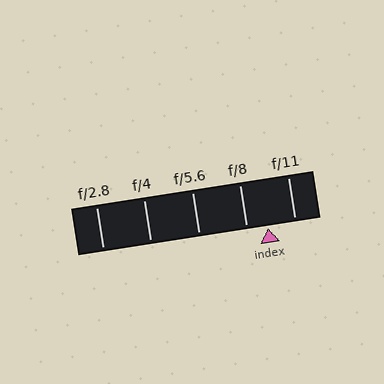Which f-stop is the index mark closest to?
The index mark is closest to f/8.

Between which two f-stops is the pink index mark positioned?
The index mark is between f/8 and f/11.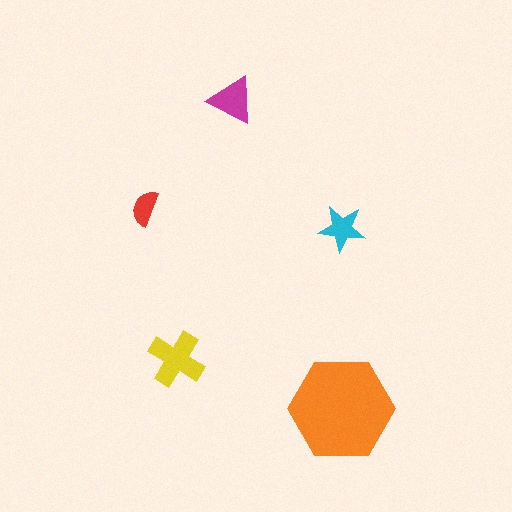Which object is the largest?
The orange hexagon.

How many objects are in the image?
There are 5 objects in the image.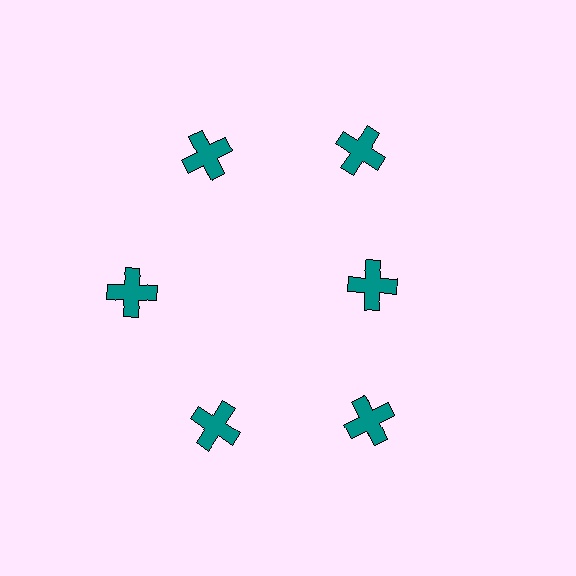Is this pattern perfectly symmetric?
No. The 6 teal crosses are arranged in a ring, but one element near the 3 o'clock position is pulled inward toward the center, breaking the 6-fold rotational symmetry.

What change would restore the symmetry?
The symmetry would be restored by moving it outward, back onto the ring so that all 6 crosses sit at equal angles and equal distance from the center.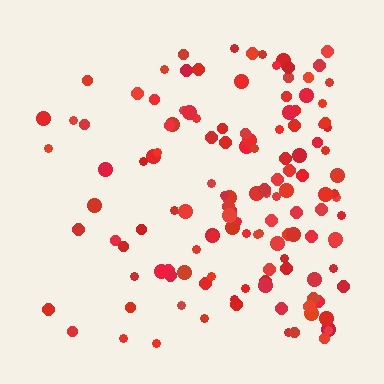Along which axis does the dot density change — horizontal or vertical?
Horizontal.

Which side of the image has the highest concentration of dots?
The right.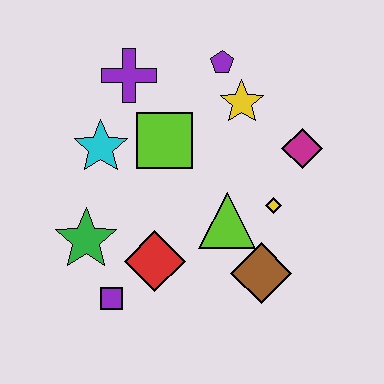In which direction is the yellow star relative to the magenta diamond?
The yellow star is to the left of the magenta diamond.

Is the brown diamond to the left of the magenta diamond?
Yes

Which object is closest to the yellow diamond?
The lime triangle is closest to the yellow diamond.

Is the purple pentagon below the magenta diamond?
No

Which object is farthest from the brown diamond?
The purple cross is farthest from the brown diamond.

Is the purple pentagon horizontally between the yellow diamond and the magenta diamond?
No